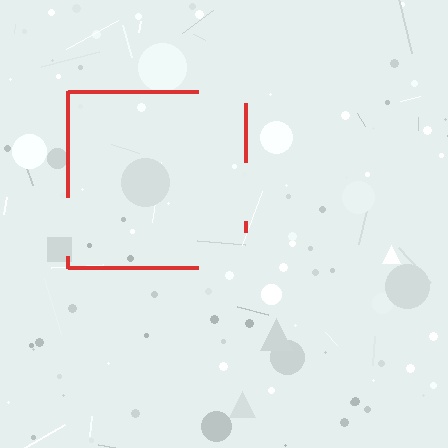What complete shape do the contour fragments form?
The contour fragments form a square.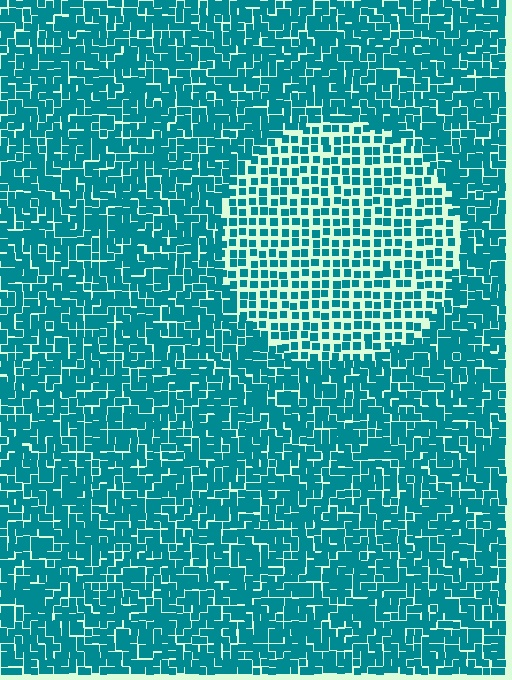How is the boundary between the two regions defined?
The boundary is defined by a change in element density (approximately 1.8x ratio). All elements are the same color, size, and shape.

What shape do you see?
I see a circle.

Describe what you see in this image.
The image contains small teal elements arranged at two different densities. A circle-shaped region is visible where the elements are less densely packed than the surrounding area.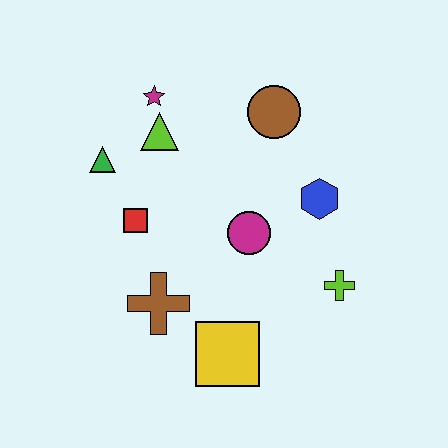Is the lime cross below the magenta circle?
Yes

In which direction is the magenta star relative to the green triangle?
The magenta star is above the green triangle.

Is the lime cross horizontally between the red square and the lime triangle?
No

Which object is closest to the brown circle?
The blue hexagon is closest to the brown circle.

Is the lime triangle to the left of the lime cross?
Yes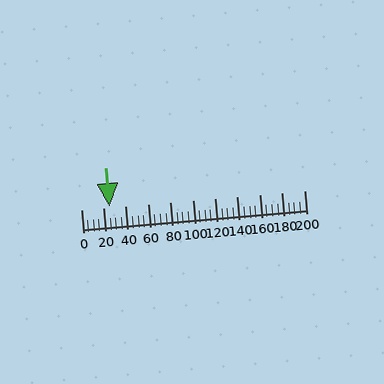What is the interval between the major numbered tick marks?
The major tick marks are spaced 20 units apart.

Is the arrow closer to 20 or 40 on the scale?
The arrow is closer to 20.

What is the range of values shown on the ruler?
The ruler shows values from 0 to 200.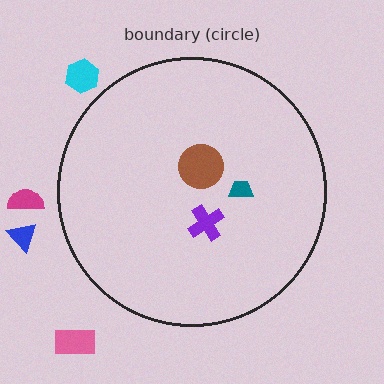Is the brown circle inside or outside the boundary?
Inside.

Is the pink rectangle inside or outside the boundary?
Outside.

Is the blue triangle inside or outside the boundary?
Outside.